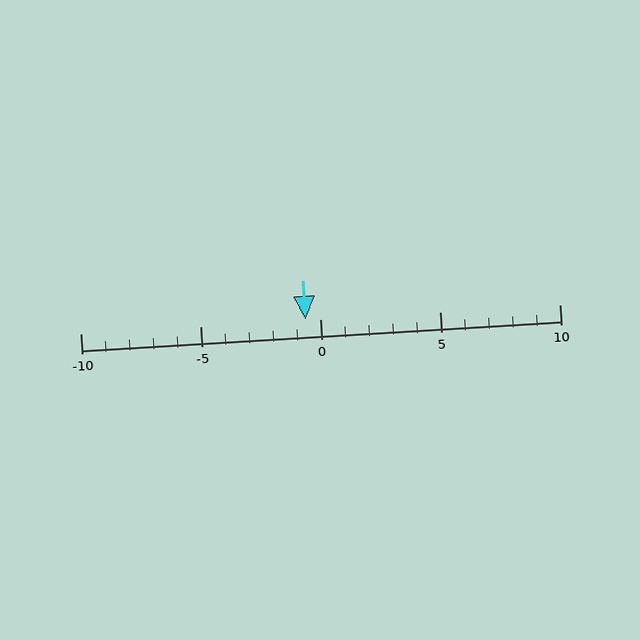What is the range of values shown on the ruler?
The ruler shows values from -10 to 10.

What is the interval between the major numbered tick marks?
The major tick marks are spaced 5 units apart.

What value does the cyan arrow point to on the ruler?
The cyan arrow points to approximately -1.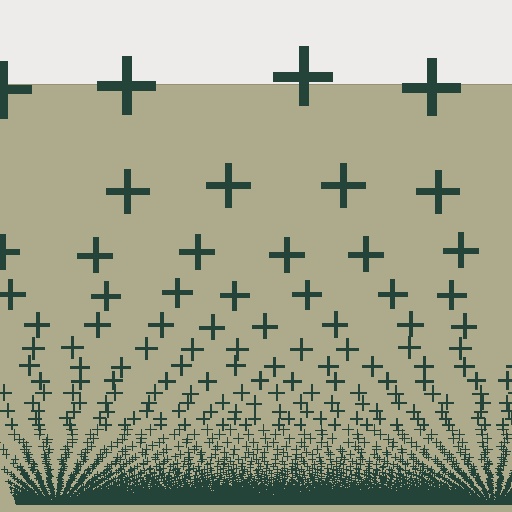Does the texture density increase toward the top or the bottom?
Density increases toward the bottom.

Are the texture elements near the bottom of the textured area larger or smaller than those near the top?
Smaller. The gradient is inverted — elements near the bottom are smaller and denser.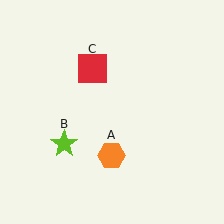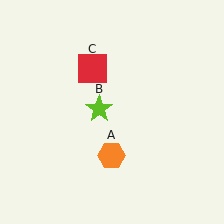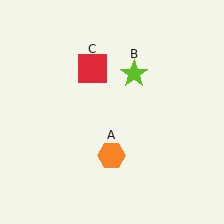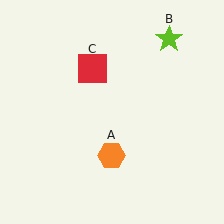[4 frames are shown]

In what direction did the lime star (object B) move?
The lime star (object B) moved up and to the right.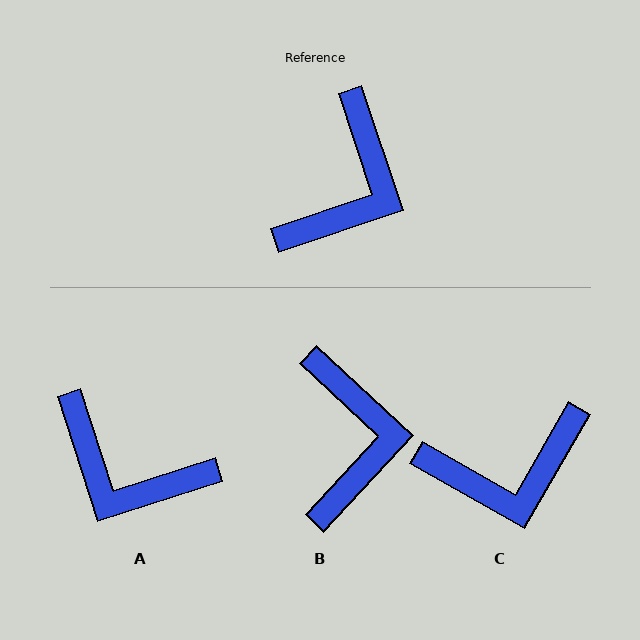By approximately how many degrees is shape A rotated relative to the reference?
Approximately 91 degrees clockwise.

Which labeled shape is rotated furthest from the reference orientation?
A, about 91 degrees away.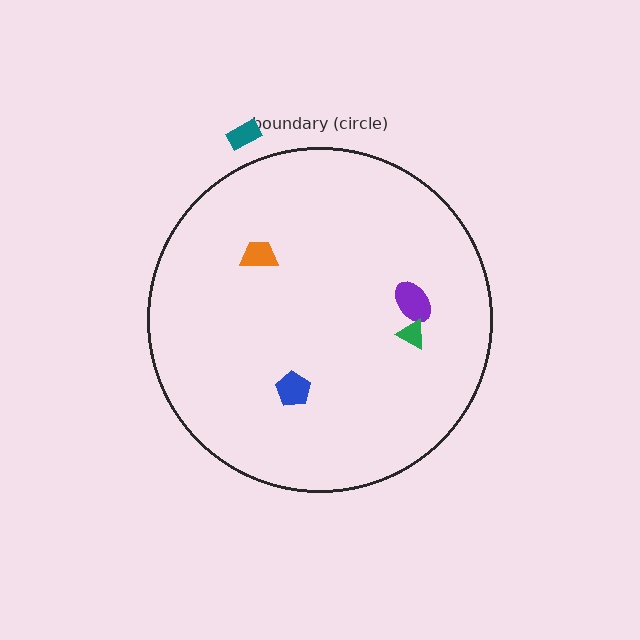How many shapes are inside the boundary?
4 inside, 1 outside.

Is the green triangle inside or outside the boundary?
Inside.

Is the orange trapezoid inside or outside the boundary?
Inside.